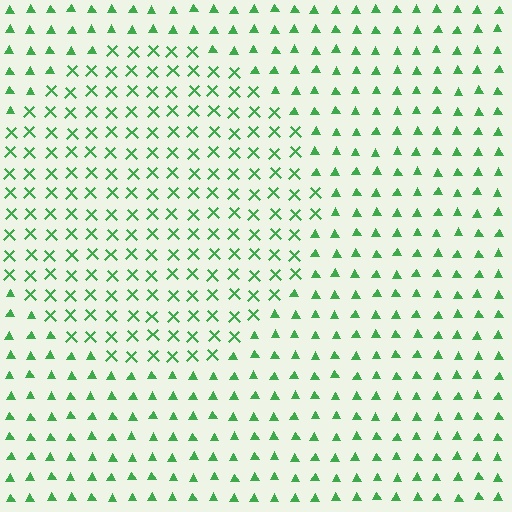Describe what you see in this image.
The image is filled with small green elements arranged in a uniform grid. A circle-shaped region contains X marks, while the surrounding area contains triangles. The boundary is defined purely by the change in element shape.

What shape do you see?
I see a circle.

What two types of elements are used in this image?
The image uses X marks inside the circle region and triangles outside it.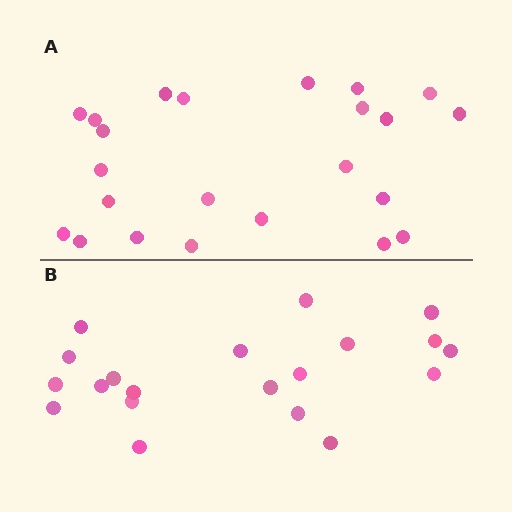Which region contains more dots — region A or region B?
Region A (the top region) has more dots.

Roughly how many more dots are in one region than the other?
Region A has just a few more — roughly 2 or 3 more dots than region B.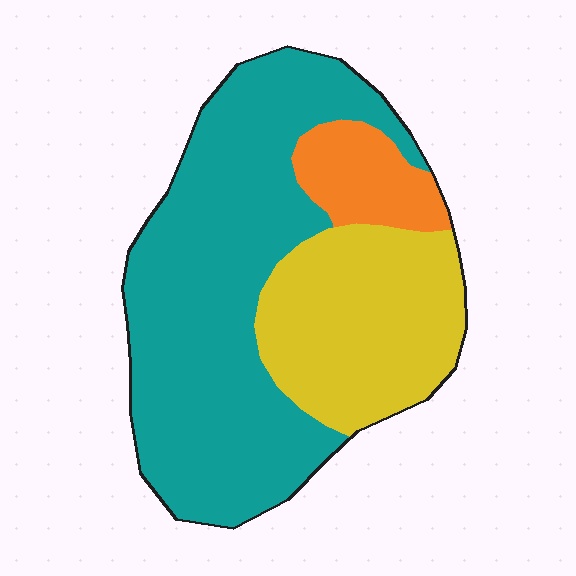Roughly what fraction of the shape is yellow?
Yellow covers roughly 30% of the shape.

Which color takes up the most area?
Teal, at roughly 60%.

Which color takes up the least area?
Orange, at roughly 10%.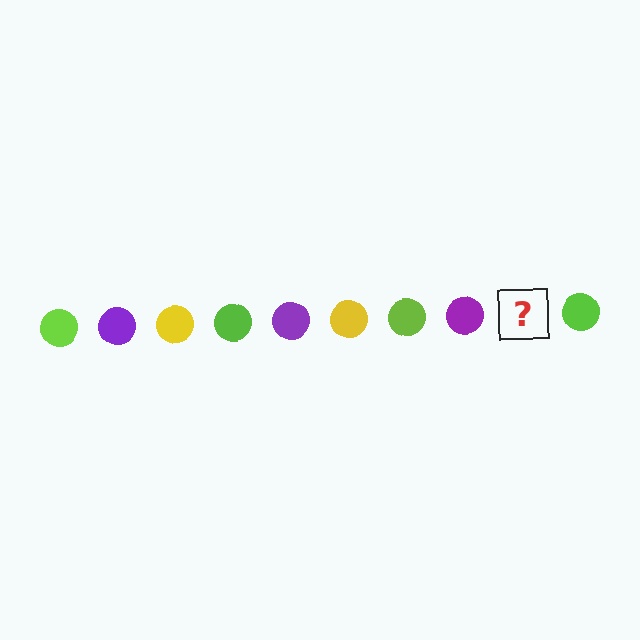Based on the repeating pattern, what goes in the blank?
The blank should be a yellow circle.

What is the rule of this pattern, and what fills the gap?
The rule is that the pattern cycles through lime, purple, yellow circles. The gap should be filled with a yellow circle.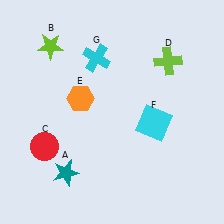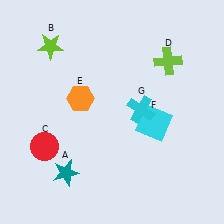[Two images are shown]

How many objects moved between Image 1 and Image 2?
1 object moved between the two images.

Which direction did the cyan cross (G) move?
The cyan cross (G) moved down.